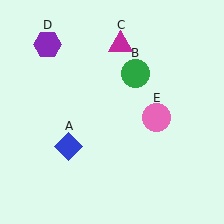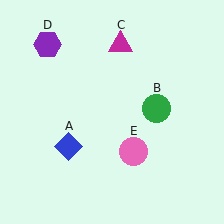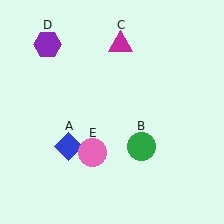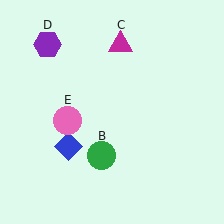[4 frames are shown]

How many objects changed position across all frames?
2 objects changed position: green circle (object B), pink circle (object E).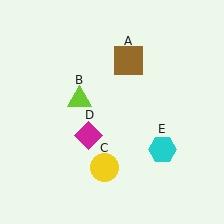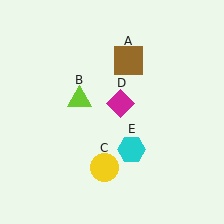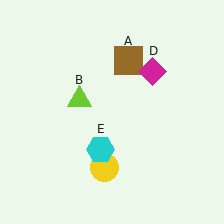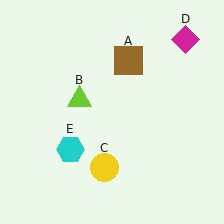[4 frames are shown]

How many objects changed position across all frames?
2 objects changed position: magenta diamond (object D), cyan hexagon (object E).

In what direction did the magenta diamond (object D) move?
The magenta diamond (object D) moved up and to the right.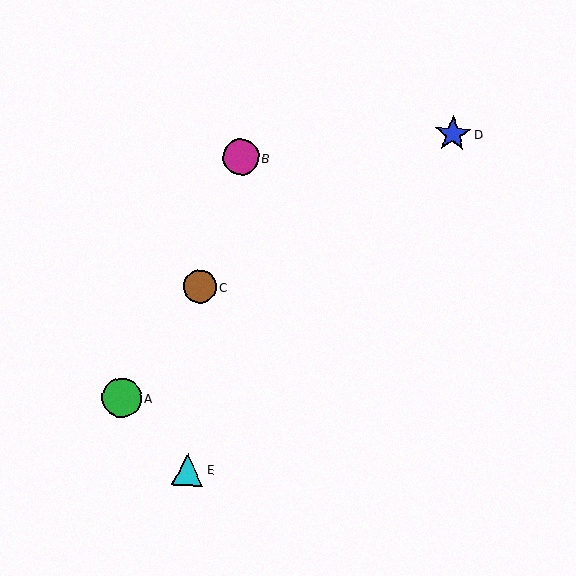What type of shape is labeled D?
Shape D is a blue star.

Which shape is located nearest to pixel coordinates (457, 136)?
The blue star (labeled D) at (453, 134) is nearest to that location.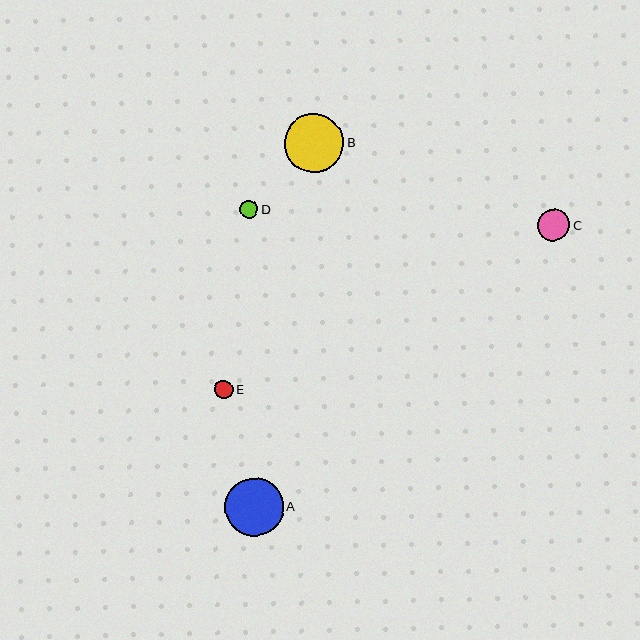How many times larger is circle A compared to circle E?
Circle A is approximately 3.1 times the size of circle E.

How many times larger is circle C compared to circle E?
Circle C is approximately 1.7 times the size of circle E.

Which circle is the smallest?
Circle D is the smallest with a size of approximately 18 pixels.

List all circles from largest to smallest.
From largest to smallest: B, A, C, E, D.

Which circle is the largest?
Circle B is the largest with a size of approximately 59 pixels.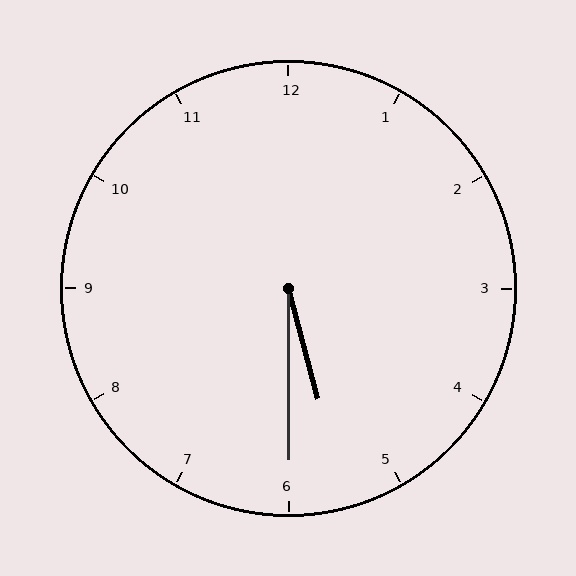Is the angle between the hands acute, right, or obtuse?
It is acute.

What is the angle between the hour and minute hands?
Approximately 15 degrees.